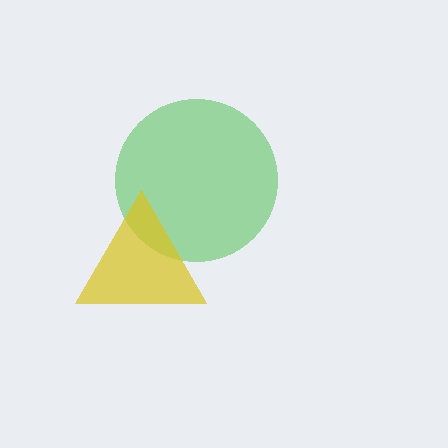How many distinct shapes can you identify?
There are 2 distinct shapes: a green circle, a yellow triangle.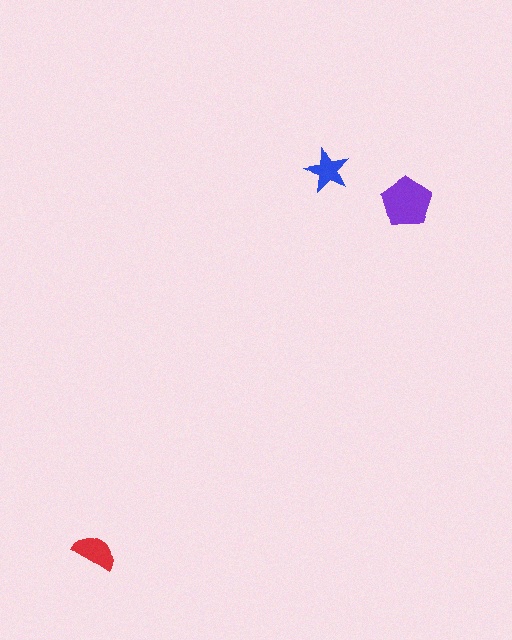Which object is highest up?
The blue star is topmost.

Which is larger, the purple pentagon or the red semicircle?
The purple pentagon.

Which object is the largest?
The purple pentagon.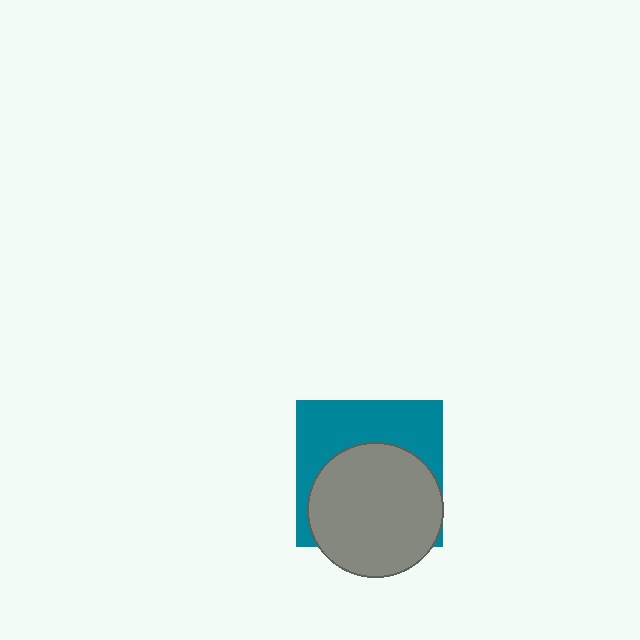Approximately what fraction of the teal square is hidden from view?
Roughly 56% of the teal square is hidden behind the gray circle.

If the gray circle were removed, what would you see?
You would see the complete teal square.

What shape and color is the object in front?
The object in front is a gray circle.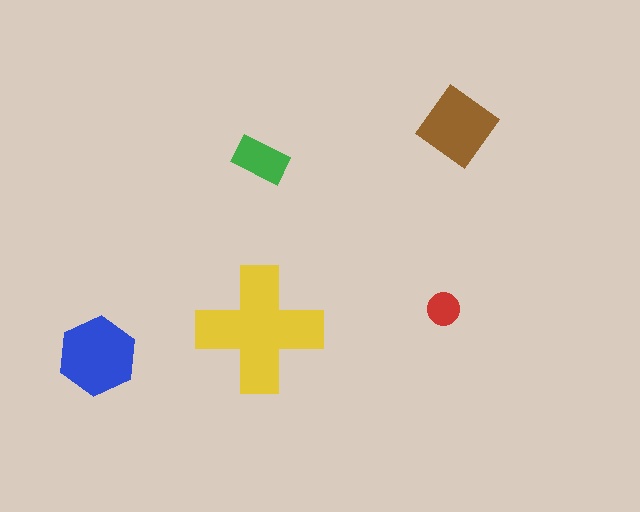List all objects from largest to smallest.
The yellow cross, the blue hexagon, the brown diamond, the green rectangle, the red circle.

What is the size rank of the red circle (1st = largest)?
5th.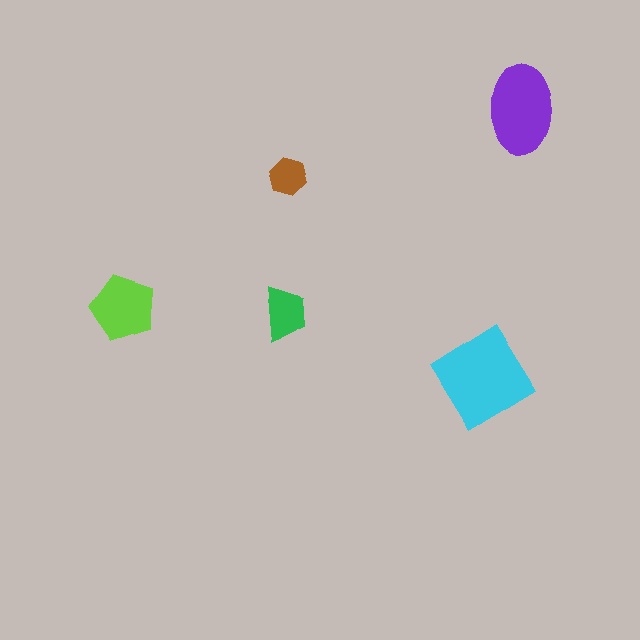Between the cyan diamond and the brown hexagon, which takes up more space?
The cyan diamond.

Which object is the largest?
The cyan diamond.